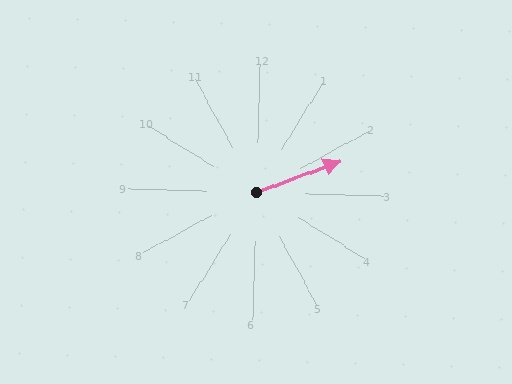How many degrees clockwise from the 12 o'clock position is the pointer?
Approximately 68 degrees.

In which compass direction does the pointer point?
East.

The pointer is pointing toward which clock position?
Roughly 2 o'clock.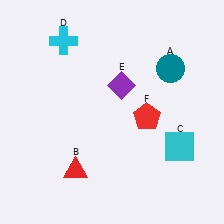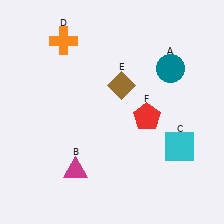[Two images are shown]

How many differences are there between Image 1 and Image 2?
There are 3 differences between the two images.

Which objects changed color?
B changed from red to magenta. D changed from cyan to orange. E changed from purple to brown.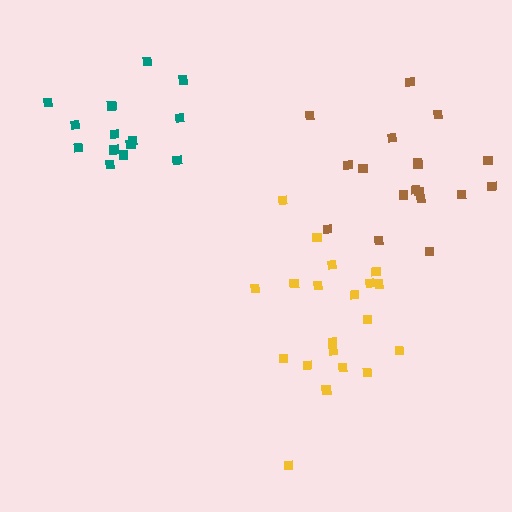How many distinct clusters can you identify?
There are 3 distinct clusters.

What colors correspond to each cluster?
The clusters are colored: brown, yellow, teal.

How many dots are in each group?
Group 1: 18 dots, Group 2: 20 dots, Group 3: 14 dots (52 total).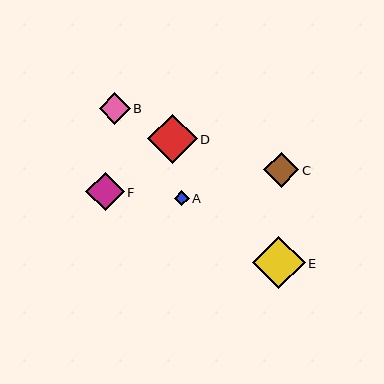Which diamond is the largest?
Diamond E is the largest with a size of approximately 52 pixels.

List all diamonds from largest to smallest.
From largest to smallest: E, D, F, C, B, A.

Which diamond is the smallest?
Diamond A is the smallest with a size of approximately 15 pixels.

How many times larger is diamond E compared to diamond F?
Diamond E is approximately 1.4 times the size of diamond F.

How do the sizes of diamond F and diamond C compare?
Diamond F and diamond C are approximately the same size.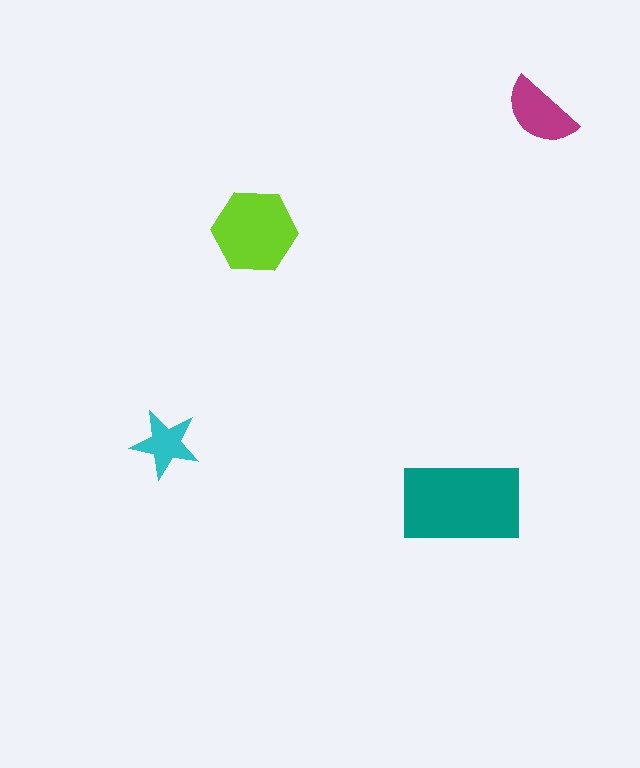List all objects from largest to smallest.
The teal rectangle, the lime hexagon, the magenta semicircle, the cyan star.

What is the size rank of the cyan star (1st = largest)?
4th.